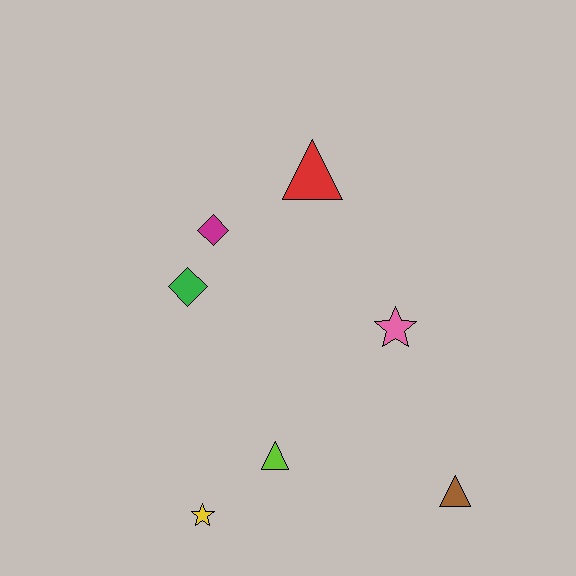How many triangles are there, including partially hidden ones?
There are 3 triangles.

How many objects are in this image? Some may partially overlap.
There are 7 objects.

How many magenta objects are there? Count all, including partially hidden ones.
There is 1 magenta object.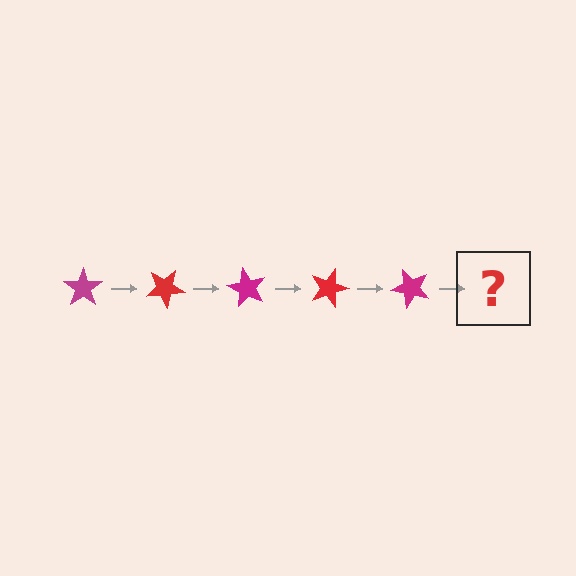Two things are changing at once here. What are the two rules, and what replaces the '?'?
The two rules are that it rotates 30 degrees each step and the color cycles through magenta and red. The '?' should be a red star, rotated 150 degrees from the start.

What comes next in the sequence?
The next element should be a red star, rotated 150 degrees from the start.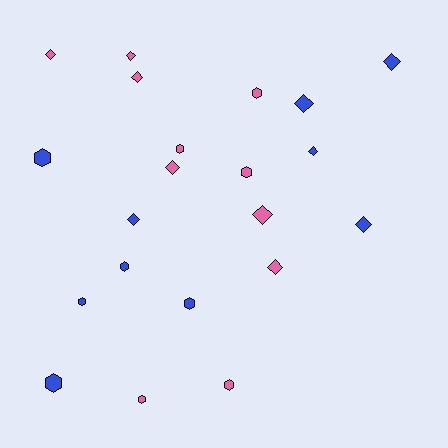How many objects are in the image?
There are 21 objects.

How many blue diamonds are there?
There are 5 blue diamonds.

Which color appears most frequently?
Pink, with 11 objects.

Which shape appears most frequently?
Diamond, with 11 objects.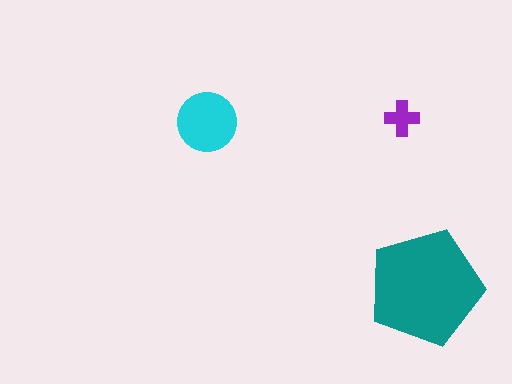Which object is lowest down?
The teal pentagon is bottommost.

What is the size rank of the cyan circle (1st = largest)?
2nd.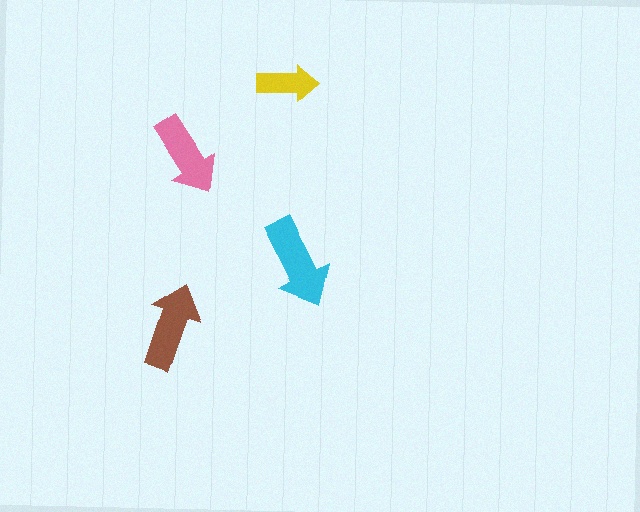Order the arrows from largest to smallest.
the cyan one, the brown one, the pink one, the yellow one.